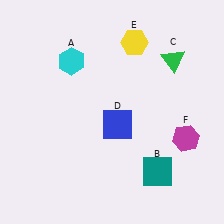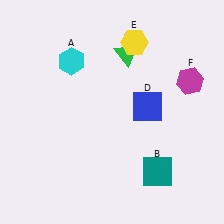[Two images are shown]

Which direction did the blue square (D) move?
The blue square (D) moved right.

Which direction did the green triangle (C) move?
The green triangle (C) moved left.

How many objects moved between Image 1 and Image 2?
3 objects moved between the two images.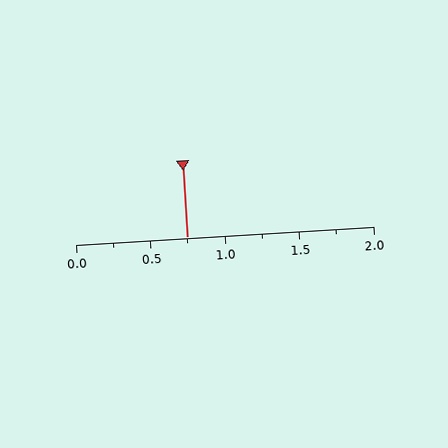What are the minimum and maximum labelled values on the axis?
The axis runs from 0.0 to 2.0.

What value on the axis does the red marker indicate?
The marker indicates approximately 0.75.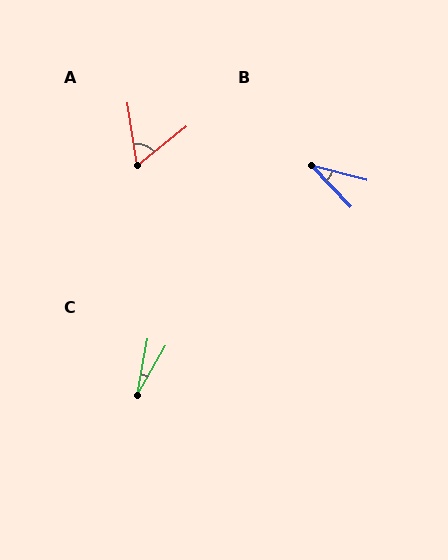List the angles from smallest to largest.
C (20°), B (32°), A (60°).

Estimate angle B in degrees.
Approximately 32 degrees.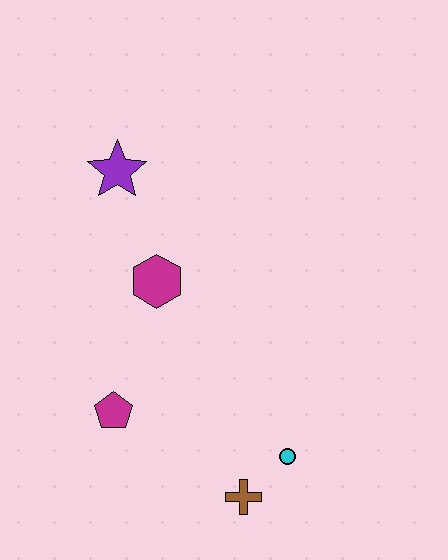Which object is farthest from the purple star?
The brown cross is farthest from the purple star.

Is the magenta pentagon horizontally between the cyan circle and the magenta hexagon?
No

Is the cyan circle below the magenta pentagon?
Yes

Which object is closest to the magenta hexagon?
The purple star is closest to the magenta hexagon.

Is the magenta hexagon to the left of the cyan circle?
Yes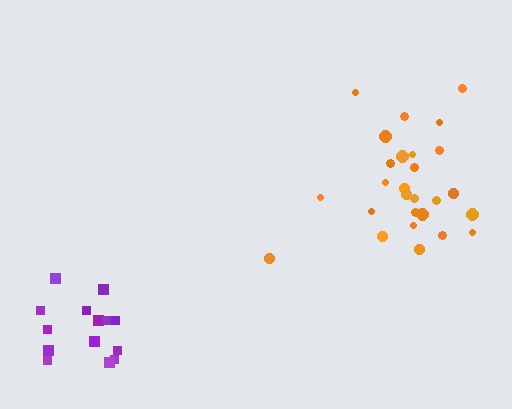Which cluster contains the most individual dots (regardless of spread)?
Orange (27).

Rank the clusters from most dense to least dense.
purple, orange.